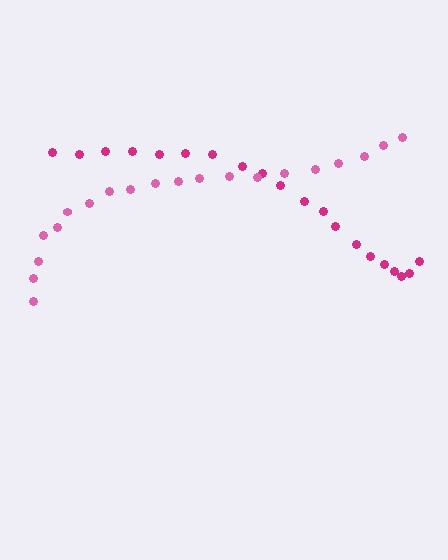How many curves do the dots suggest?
There are 2 distinct paths.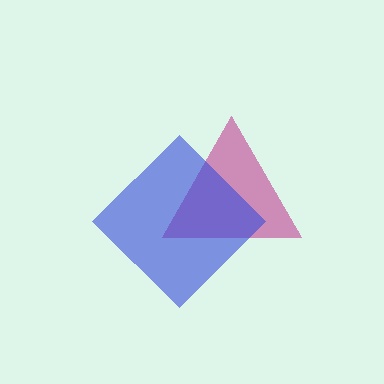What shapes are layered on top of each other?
The layered shapes are: a magenta triangle, a blue diamond.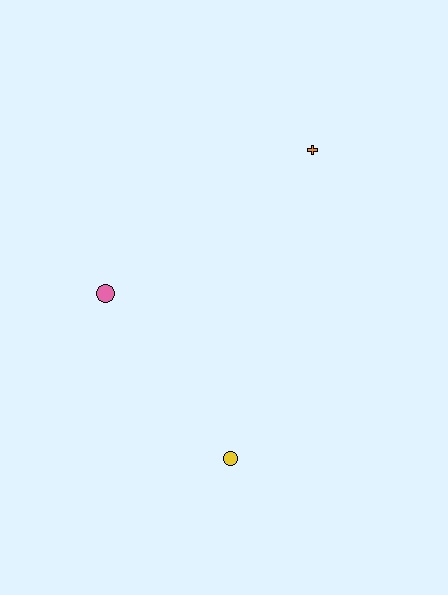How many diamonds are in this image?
There are no diamonds.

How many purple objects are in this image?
There are no purple objects.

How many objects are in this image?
There are 3 objects.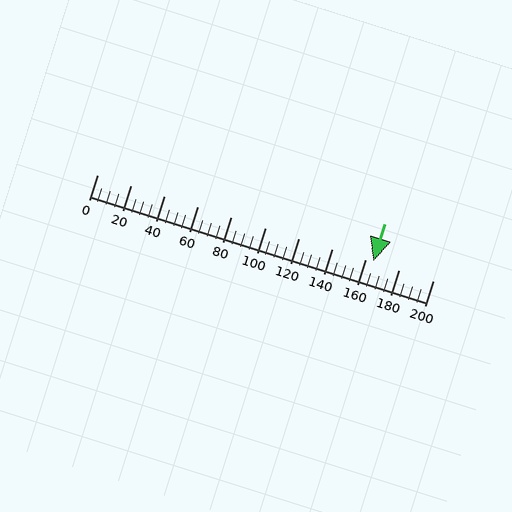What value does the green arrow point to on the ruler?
The green arrow points to approximately 165.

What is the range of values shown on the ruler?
The ruler shows values from 0 to 200.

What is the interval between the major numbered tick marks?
The major tick marks are spaced 20 units apart.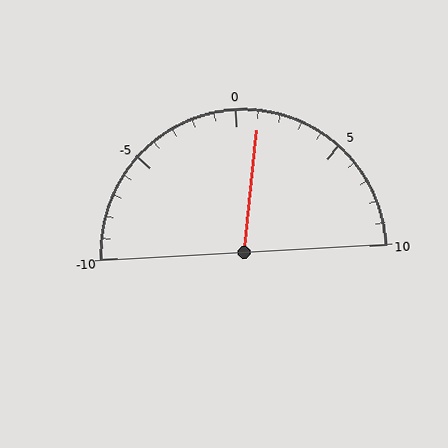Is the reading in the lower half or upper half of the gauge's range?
The reading is in the upper half of the range (-10 to 10).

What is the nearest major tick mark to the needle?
The nearest major tick mark is 0.